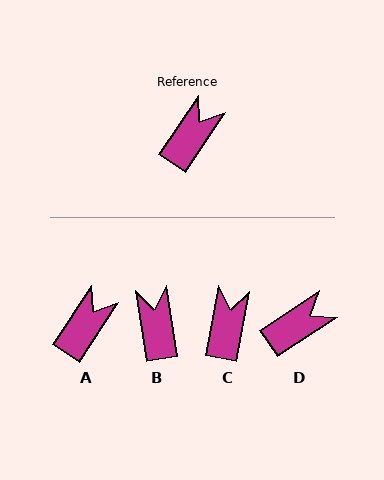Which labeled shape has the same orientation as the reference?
A.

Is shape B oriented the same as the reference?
No, it is off by about 43 degrees.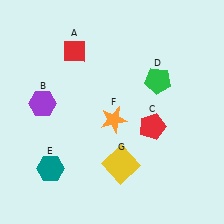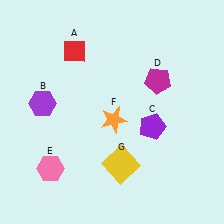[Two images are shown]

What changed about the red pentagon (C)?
In Image 1, C is red. In Image 2, it changed to purple.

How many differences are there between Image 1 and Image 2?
There are 3 differences between the two images.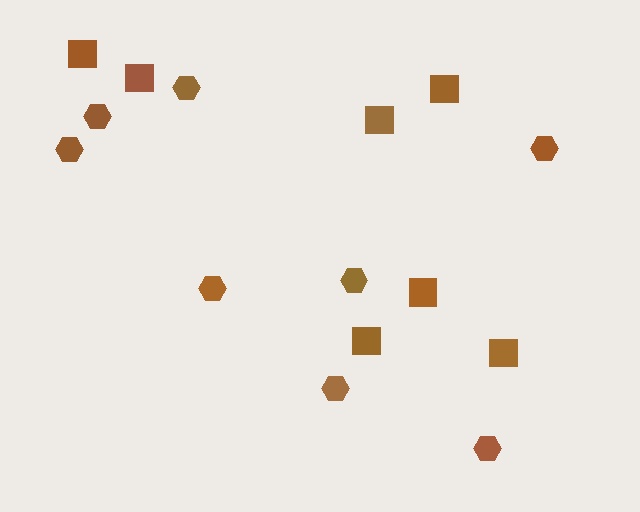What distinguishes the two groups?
There are 2 groups: one group of hexagons (8) and one group of squares (7).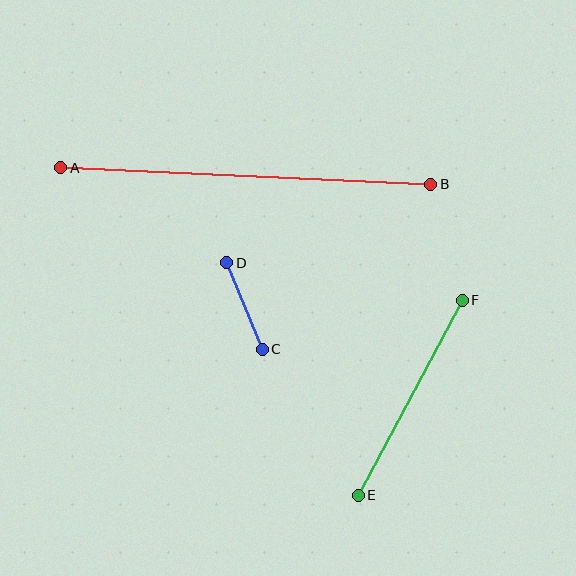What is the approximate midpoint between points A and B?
The midpoint is at approximately (246, 176) pixels.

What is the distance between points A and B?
The distance is approximately 370 pixels.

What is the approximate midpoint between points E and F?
The midpoint is at approximately (410, 398) pixels.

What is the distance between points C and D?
The distance is approximately 93 pixels.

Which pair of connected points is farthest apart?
Points A and B are farthest apart.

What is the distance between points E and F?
The distance is approximately 221 pixels.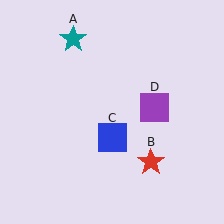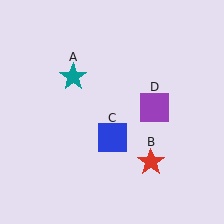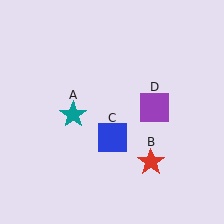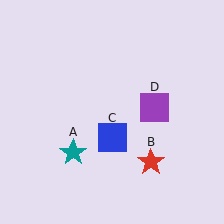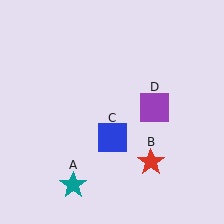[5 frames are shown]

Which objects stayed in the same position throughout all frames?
Red star (object B) and blue square (object C) and purple square (object D) remained stationary.